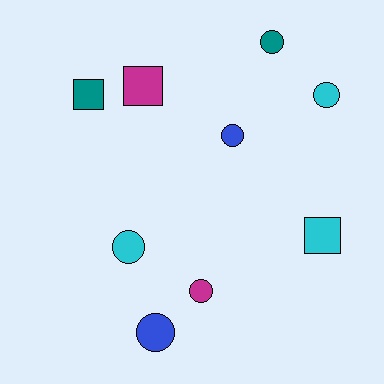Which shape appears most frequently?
Circle, with 6 objects.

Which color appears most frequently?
Cyan, with 3 objects.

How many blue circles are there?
There are 2 blue circles.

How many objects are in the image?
There are 9 objects.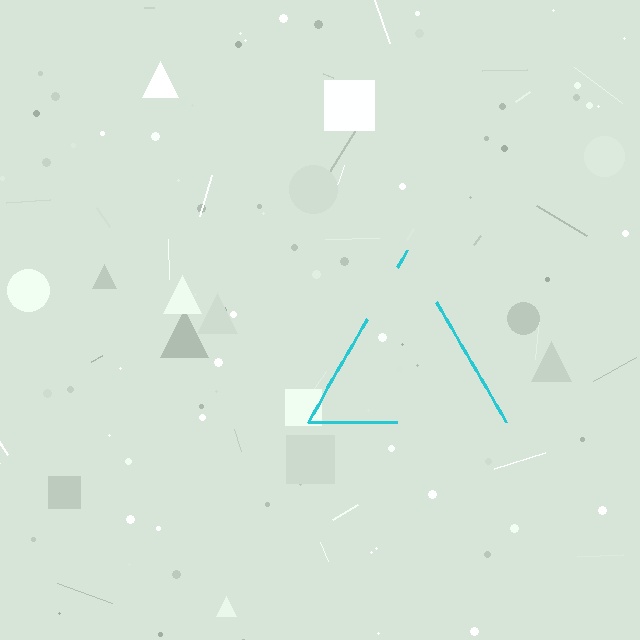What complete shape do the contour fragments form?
The contour fragments form a triangle.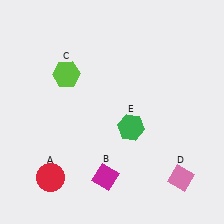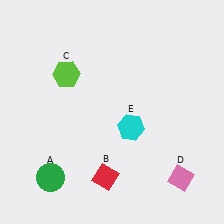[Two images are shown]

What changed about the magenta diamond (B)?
In Image 1, B is magenta. In Image 2, it changed to red.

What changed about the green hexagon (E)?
In Image 1, E is green. In Image 2, it changed to cyan.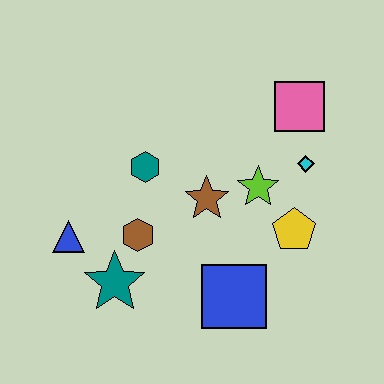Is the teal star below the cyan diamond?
Yes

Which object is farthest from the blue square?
The pink square is farthest from the blue square.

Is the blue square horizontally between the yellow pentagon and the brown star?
Yes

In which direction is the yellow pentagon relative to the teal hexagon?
The yellow pentagon is to the right of the teal hexagon.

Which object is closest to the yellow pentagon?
The lime star is closest to the yellow pentagon.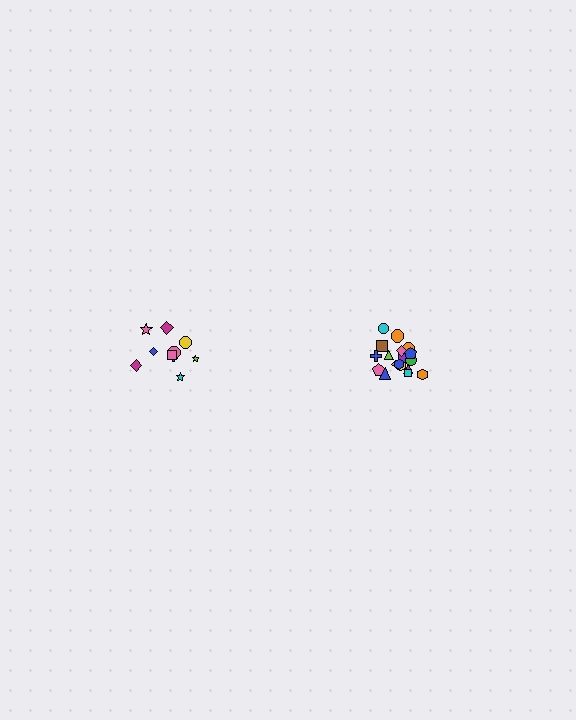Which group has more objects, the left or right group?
The right group.